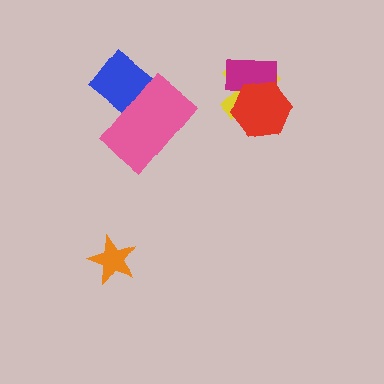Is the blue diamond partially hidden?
Yes, it is partially covered by another shape.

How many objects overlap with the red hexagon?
2 objects overlap with the red hexagon.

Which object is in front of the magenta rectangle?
The red hexagon is in front of the magenta rectangle.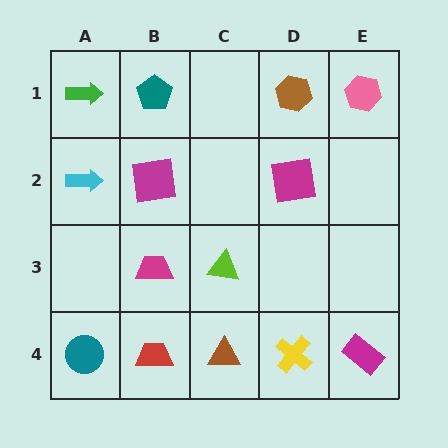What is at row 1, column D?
A brown hexagon.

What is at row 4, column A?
A teal circle.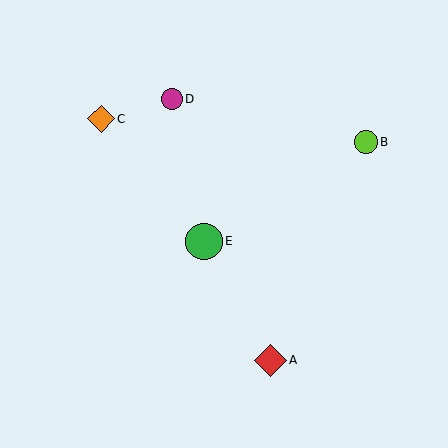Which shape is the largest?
The green circle (labeled E) is the largest.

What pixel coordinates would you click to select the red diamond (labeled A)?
Click at (270, 360) to select the red diamond A.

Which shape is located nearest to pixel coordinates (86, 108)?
The orange diamond (labeled C) at (101, 119) is nearest to that location.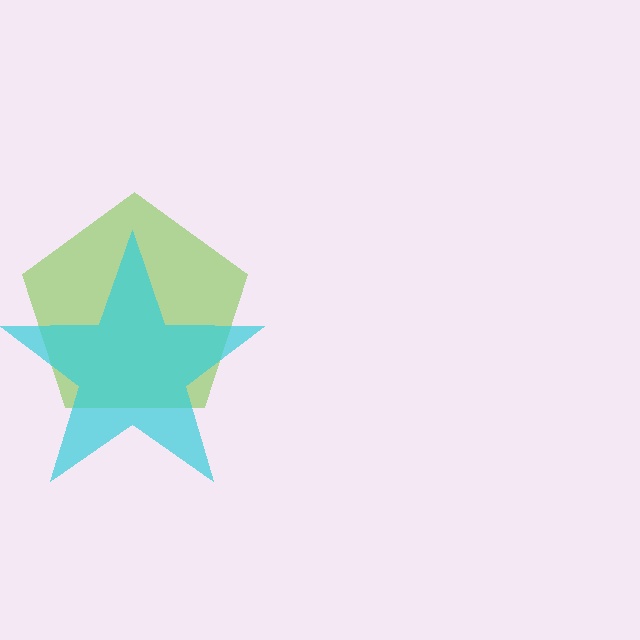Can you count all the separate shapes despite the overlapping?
Yes, there are 2 separate shapes.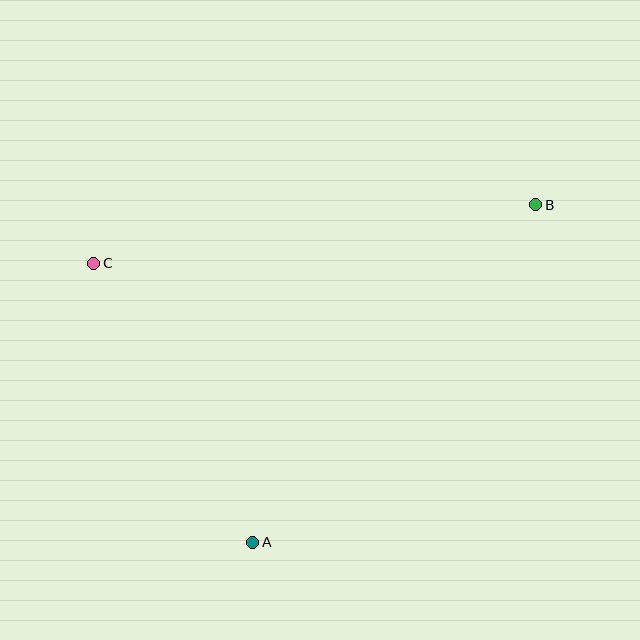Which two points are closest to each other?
Points A and C are closest to each other.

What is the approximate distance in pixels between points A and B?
The distance between A and B is approximately 440 pixels.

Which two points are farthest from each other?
Points B and C are farthest from each other.